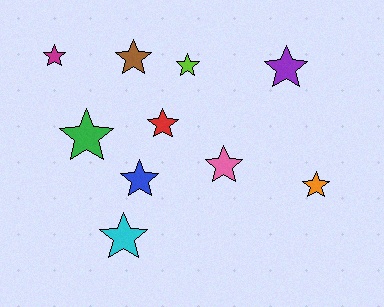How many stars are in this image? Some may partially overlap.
There are 10 stars.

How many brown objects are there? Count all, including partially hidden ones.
There is 1 brown object.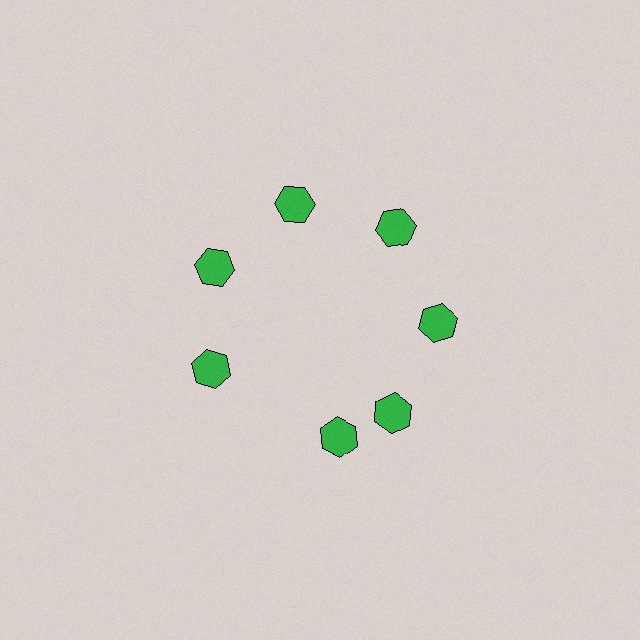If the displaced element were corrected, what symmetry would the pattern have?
It would have 7-fold rotational symmetry — the pattern would map onto itself every 51 degrees.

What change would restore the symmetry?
The symmetry would be restored by rotating it back into even spacing with its neighbors so that all 7 hexagons sit at equal angles and equal distance from the center.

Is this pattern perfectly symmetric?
No. The 7 green hexagons are arranged in a ring, but one element near the 6 o'clock position is rotated out of alignment along the ring, breaking the 7-fold rotational symmetry.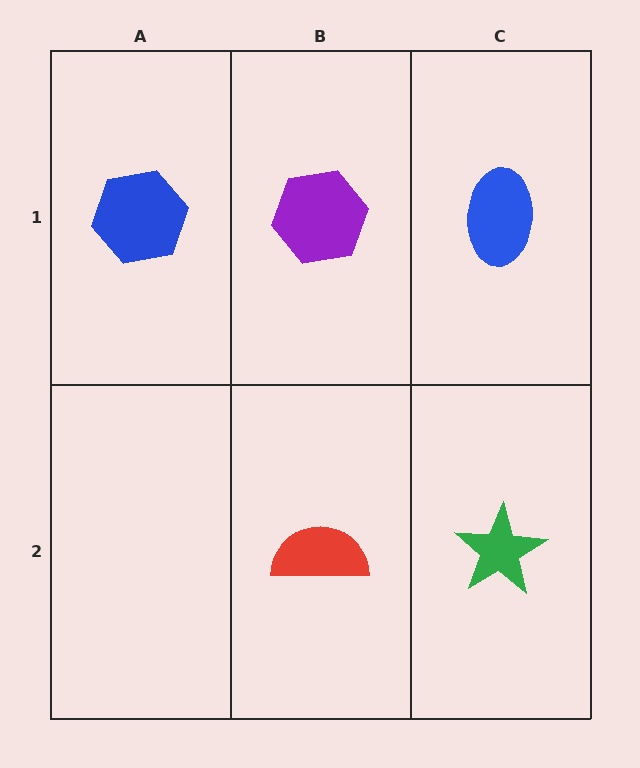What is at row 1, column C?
A blue ellipse.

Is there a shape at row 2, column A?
No, that cell is empty.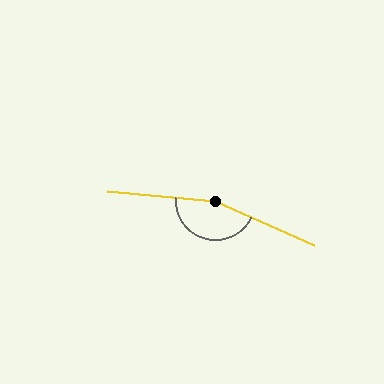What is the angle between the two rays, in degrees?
Approximately 161 degrees.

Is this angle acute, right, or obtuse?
It is obtuse.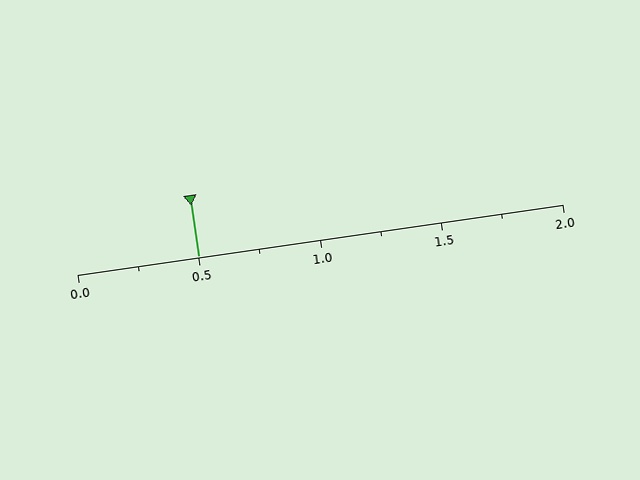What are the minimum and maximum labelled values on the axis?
The axis runs from 0.0 to 2.0.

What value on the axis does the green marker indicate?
The marker indicates approximately 0.5.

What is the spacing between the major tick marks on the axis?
The major ticks are spaced 0.5 apart.